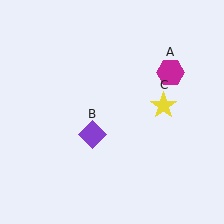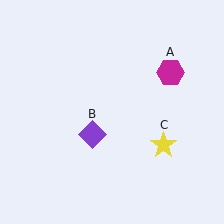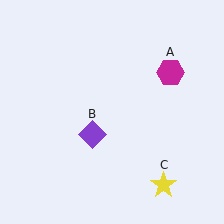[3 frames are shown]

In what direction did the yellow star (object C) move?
The yellow star (object C) moved down.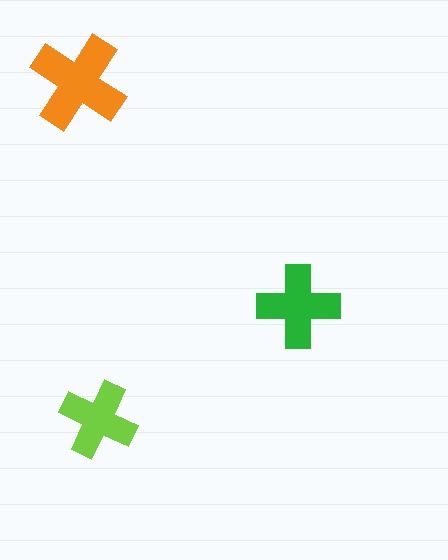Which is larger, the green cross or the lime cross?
The green one.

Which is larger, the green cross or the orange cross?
The orange one.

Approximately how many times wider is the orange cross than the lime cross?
About 1.5 times wider.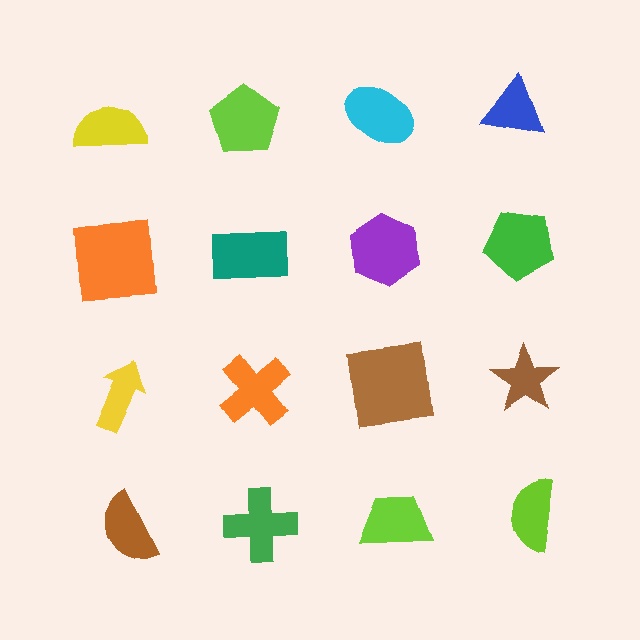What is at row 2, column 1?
An orange square.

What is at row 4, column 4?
A lime semicircle.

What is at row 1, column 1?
A yellow semicircle.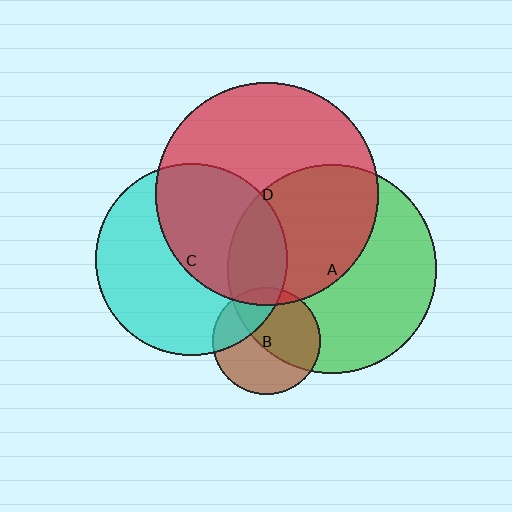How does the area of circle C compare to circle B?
Approximately 3.2 times.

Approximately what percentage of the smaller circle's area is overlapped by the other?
Approximately 20%.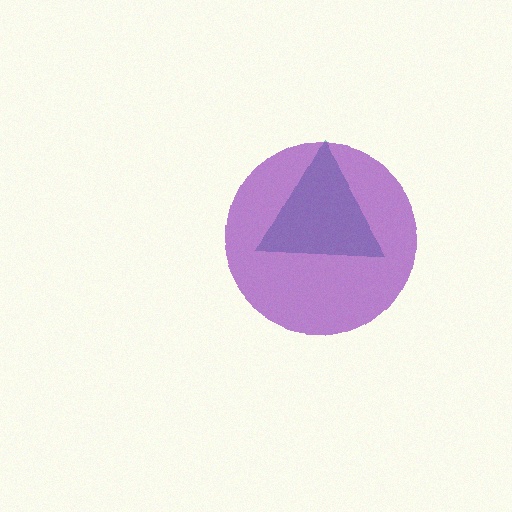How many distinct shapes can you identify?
There are 2 distinct shapes: a teal triangle, a purple circle.